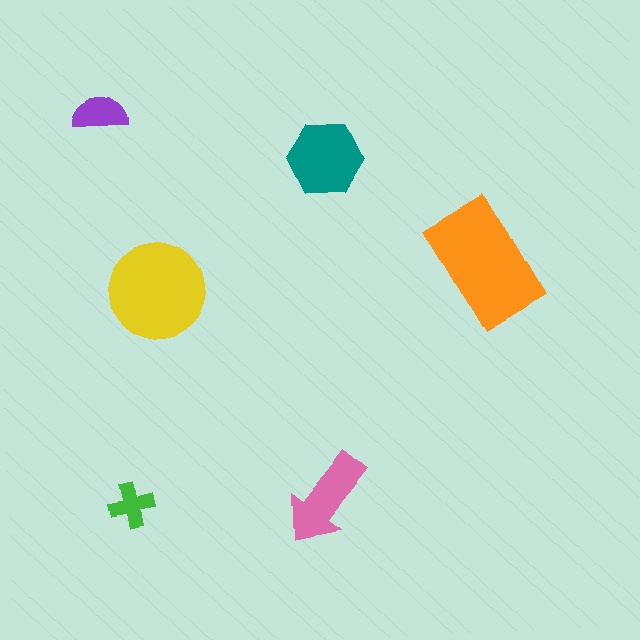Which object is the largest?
The orange rectangle.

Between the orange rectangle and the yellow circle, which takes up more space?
The orange rectangle.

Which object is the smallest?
The green cross.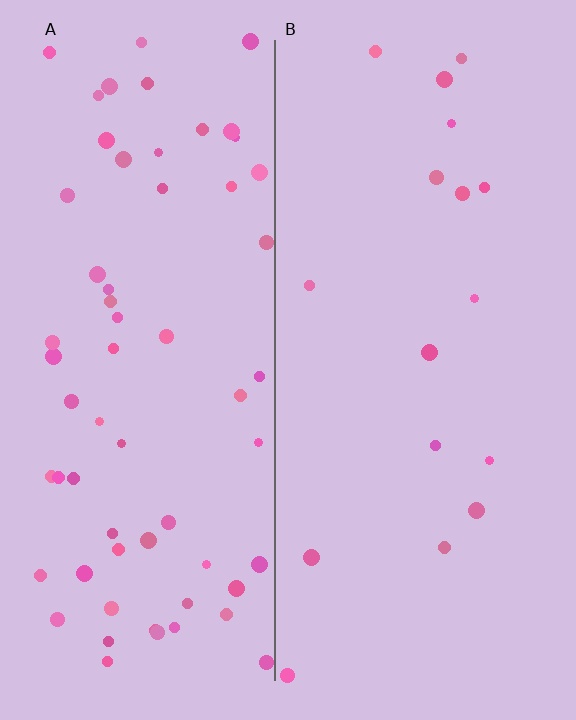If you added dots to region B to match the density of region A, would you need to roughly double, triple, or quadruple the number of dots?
Approximately quadruple.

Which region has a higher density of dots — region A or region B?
A (the left).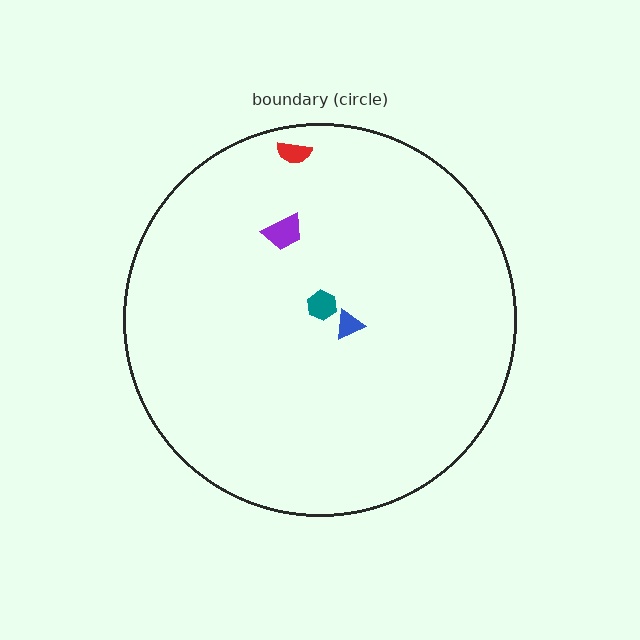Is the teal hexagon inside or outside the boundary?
Inside.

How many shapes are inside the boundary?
4 inside, 0 outside.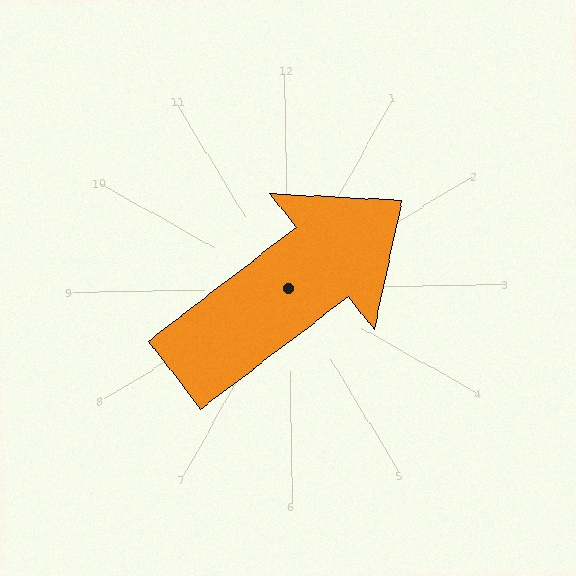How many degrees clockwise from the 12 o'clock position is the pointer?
Approximately 54 degrees.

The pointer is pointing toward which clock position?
Roughly 2 o'clock.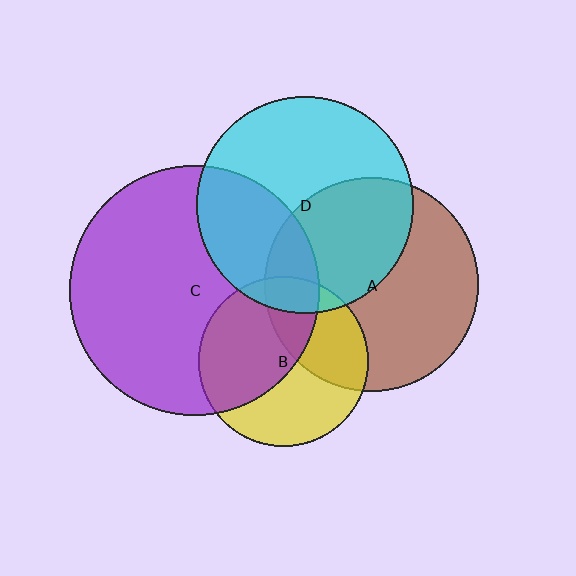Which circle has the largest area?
Circle C (purple).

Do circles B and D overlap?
Yes.